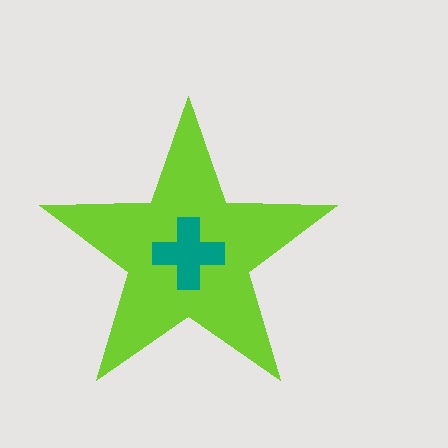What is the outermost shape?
The lime star.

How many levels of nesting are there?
2.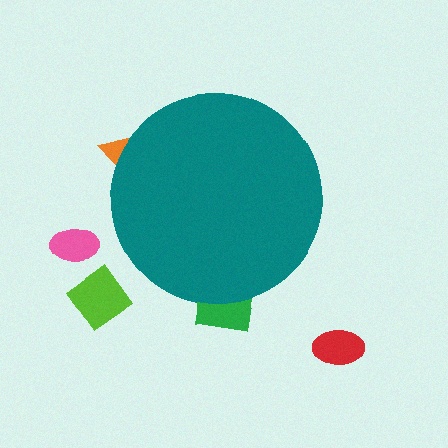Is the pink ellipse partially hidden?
No, the pink ellipse is fully visible.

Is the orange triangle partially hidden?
Yes, the orange triangle is partially hidden behind the teal circle.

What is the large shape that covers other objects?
A teal circle.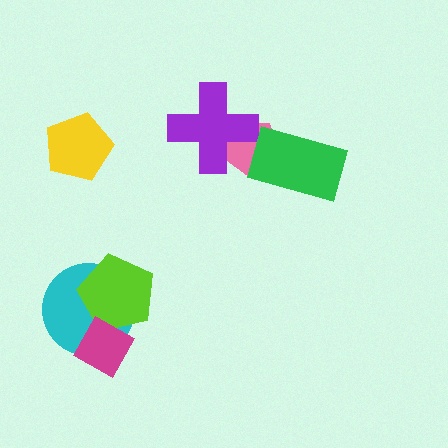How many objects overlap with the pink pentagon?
2 objects overlap with the pink pentagon.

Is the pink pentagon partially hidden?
Yes, it is partially covered by another shape.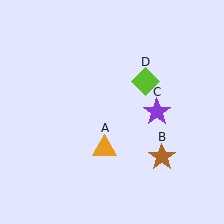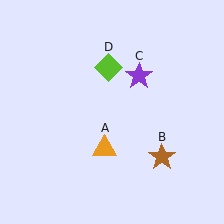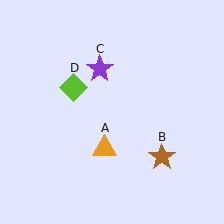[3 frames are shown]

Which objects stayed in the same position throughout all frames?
Orange triangle (object A) and brown star (object B) remained stationary.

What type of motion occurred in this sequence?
The purple star (object C), lime diamond (object D) rotated counterclockwise around the center of the scene.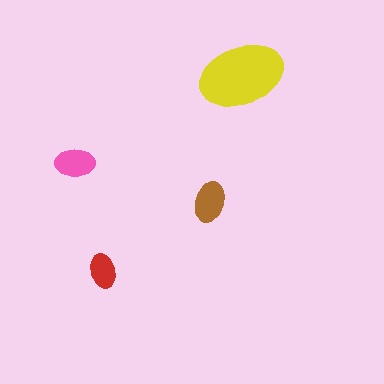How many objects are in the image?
There are 4 objects in the image.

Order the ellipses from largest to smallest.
the yellow one, the brown one, the pink one, the red one.